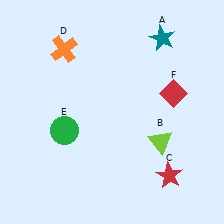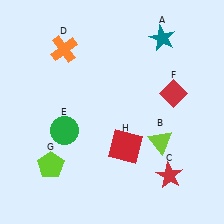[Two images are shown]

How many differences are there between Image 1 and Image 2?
There are 2 differences between the two images.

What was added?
A lime pentagon (G), a red square (H) were added in Image 2.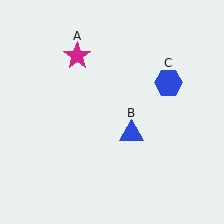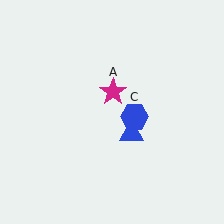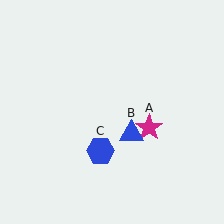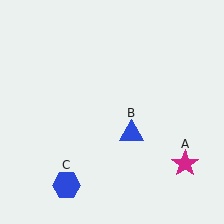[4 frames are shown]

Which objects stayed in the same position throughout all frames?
Blue triangle (object B) remained stationary.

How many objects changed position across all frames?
2 objects changed position: magenta star (object A), blue hexagon (object C).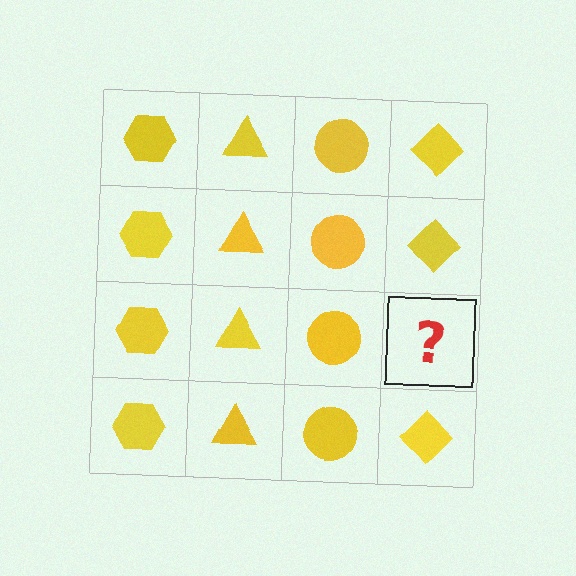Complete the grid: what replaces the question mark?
The question mark should be replaced with a yellow diamond.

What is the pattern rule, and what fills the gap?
The rule is that each column has a consistent shape. The gap should be filled with a yellow diamond.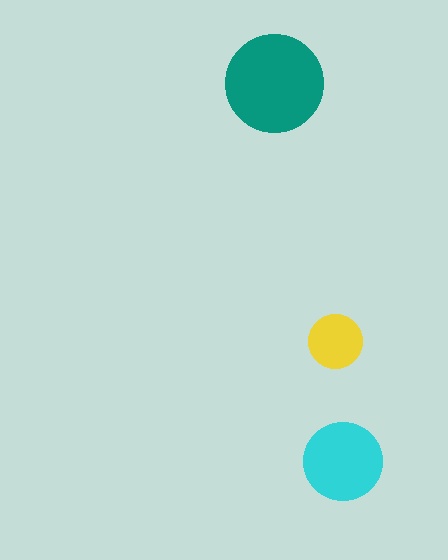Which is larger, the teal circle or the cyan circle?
The teal one.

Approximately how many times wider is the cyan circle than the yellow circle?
About 1.5 times wider.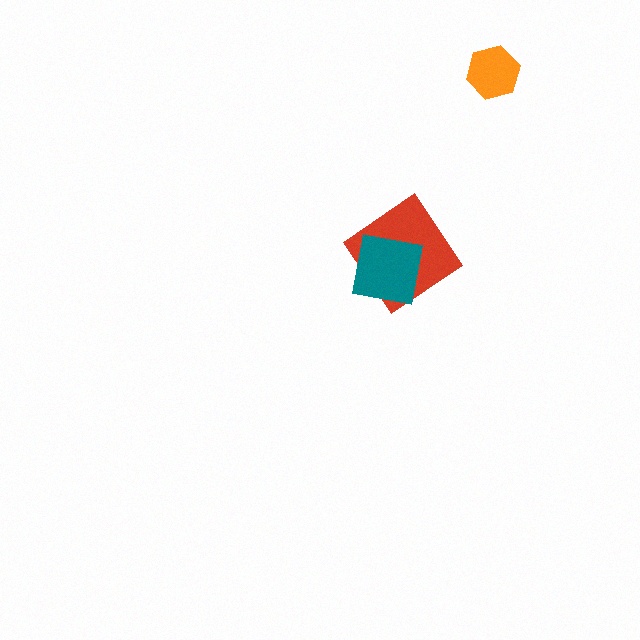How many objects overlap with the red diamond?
1 object overlaps with the red diamond.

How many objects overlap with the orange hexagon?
0 objects overlap with the orange hexagon.